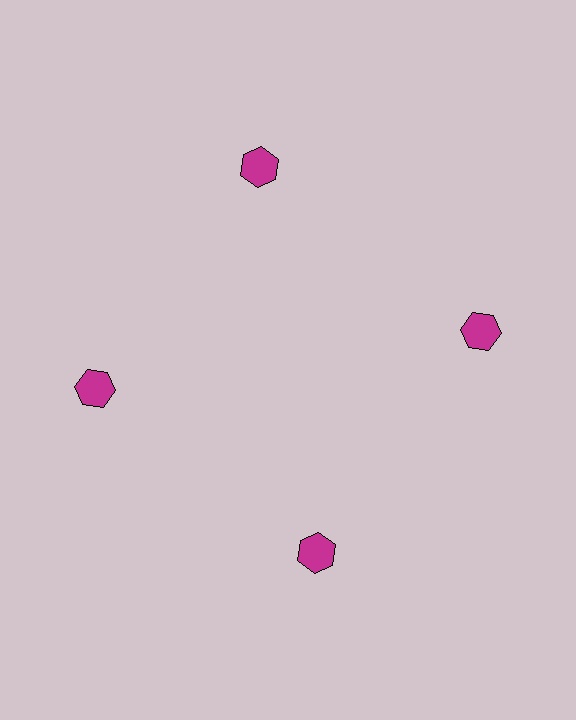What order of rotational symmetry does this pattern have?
This pattern has 4-fold rotational symmetry.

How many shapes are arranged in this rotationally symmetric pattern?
There are 4 shapes, arranged in 4 groups of 1.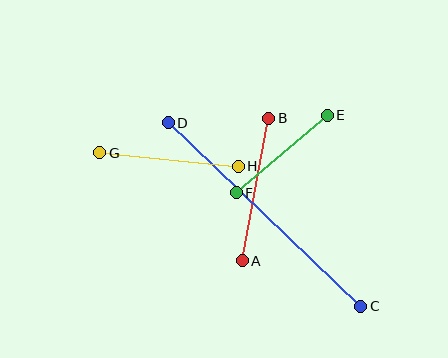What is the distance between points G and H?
The distance is approximately 139 pixels.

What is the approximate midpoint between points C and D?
The midpoint is at approximately (264, 214) pixels.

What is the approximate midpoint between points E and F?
The midpoint is at approximately (282, 154) pixels.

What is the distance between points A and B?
The distance is approximately 145 pixels.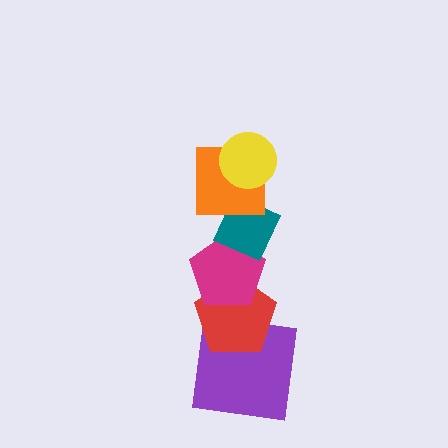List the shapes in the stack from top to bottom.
From top to bottom: the yellow circle, the orange square, the teal diamond, the magenta pentagon, the red pentagon, the purple square.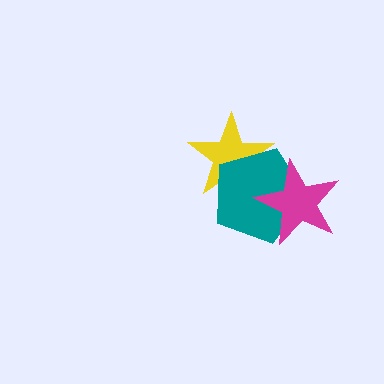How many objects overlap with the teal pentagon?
2 objects overlap with the teal pentagon.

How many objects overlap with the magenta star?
1 object overlaps with the magenta star.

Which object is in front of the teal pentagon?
The magenta star is in front of the teal pentagon.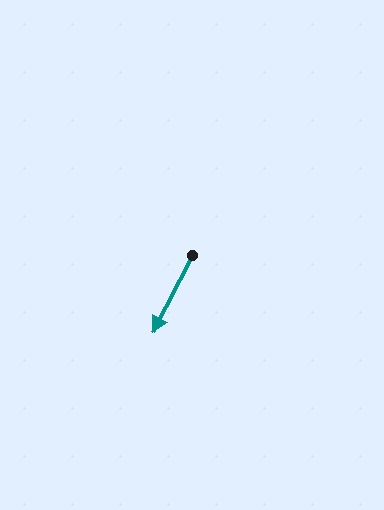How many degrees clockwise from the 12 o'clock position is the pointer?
Approximately 207 degrees.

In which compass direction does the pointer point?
Southwest.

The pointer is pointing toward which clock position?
Roughly 7 o'clock.